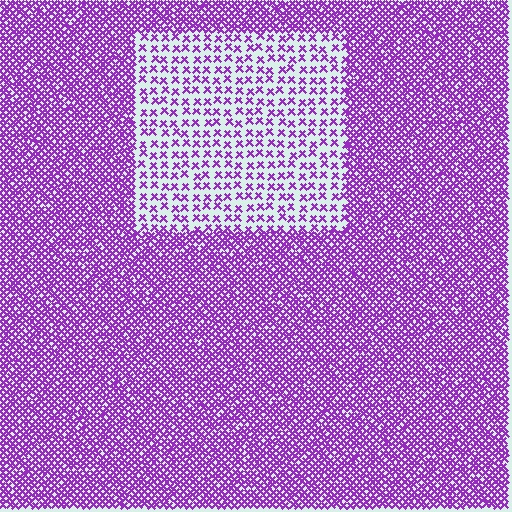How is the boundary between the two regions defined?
The boundary is defined by a change in element density (approximately 2.7x ratio). All elements are the same color, size, and shape.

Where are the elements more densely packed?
The elements are more densely packed outside the rectangle boundary.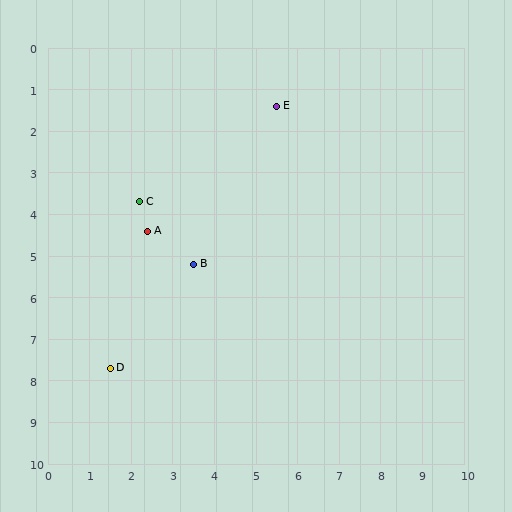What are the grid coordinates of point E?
Point E is at approximately (5.5, 1.4).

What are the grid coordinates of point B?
Point B is at approximately (3.5, 5.2).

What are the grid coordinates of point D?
Point D is at approximately (1.5, 7.7).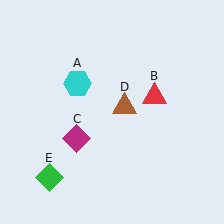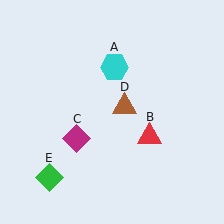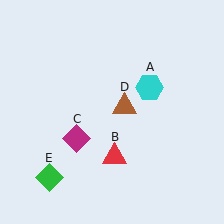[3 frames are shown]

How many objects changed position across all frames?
2 objects changed position: cyan hexagon (object A), red triangle (object B).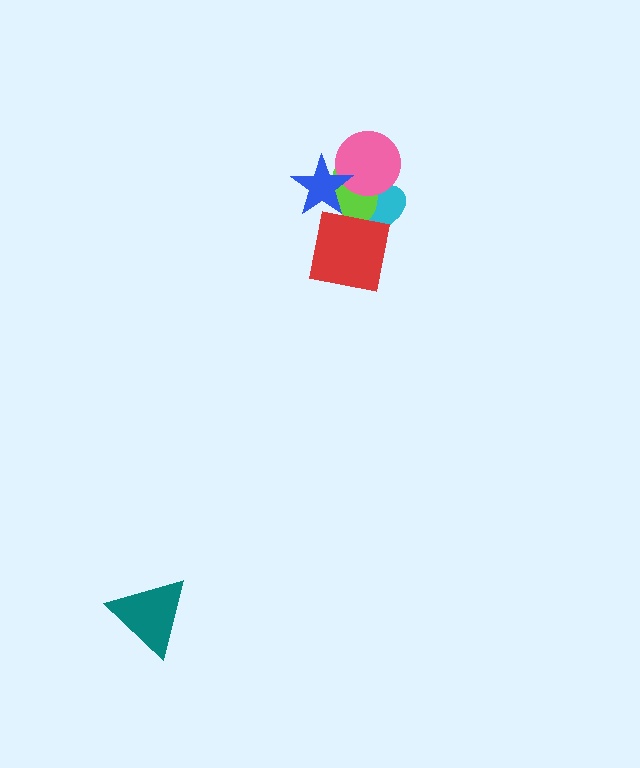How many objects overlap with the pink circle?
3 objects overlap with the pink circle.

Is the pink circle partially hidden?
Yes, it is partially covered by another shape.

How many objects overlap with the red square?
3 objects overlap with the red square.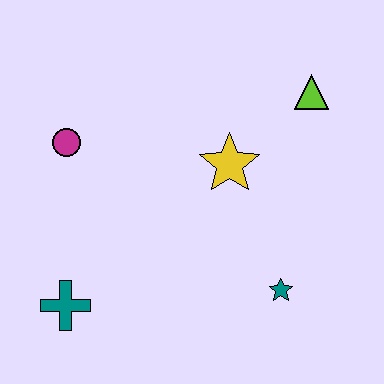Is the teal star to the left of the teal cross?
No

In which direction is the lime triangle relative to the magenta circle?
The lime triangle is to the right of the magenta circle.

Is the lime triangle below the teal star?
No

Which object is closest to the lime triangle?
The yellow star is closest to the lime triangle.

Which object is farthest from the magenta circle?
The teal star is farthest from the magenta circle.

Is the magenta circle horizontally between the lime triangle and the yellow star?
No